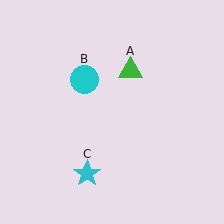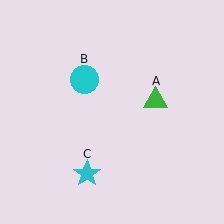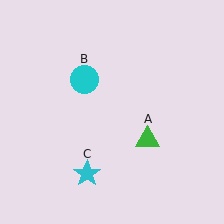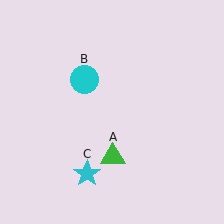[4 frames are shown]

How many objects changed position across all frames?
1 object changed position: green triangle (object A).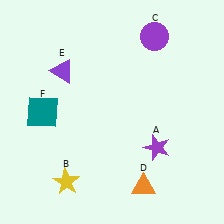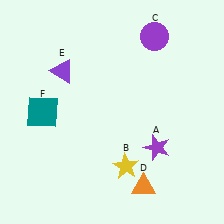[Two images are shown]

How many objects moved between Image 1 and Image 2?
1 object moved between the two images.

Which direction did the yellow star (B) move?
The yellow star (B) moved right.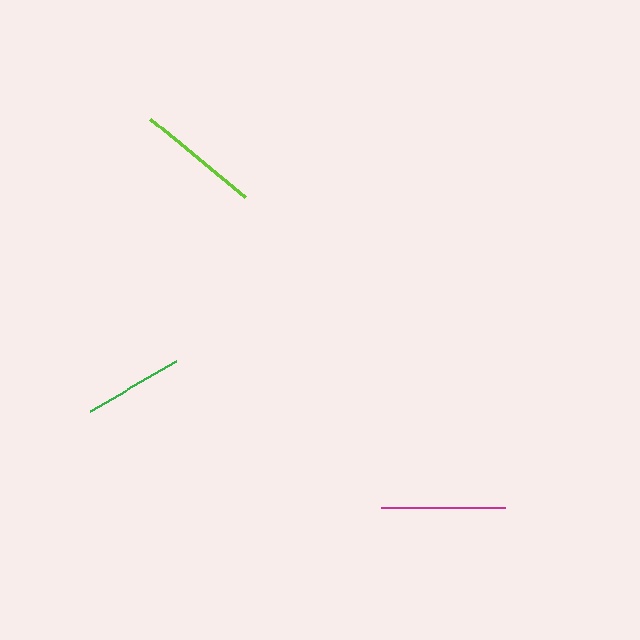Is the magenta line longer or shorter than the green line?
The magenta line is longer than the green line.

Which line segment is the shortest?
The green line is the shortest at approximately 99 pixels.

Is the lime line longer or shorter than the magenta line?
The magenta line is longer than the lime line.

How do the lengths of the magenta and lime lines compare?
The magenta and lime lines are approximately the same length.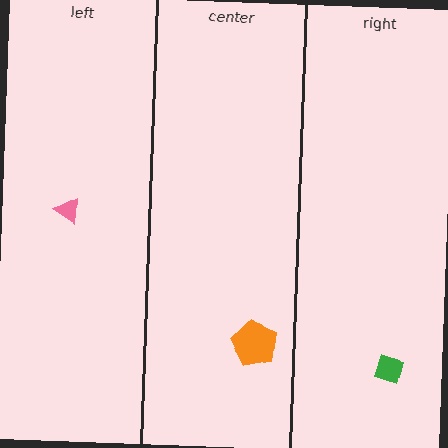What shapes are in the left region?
The pink triangle.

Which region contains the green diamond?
The right region.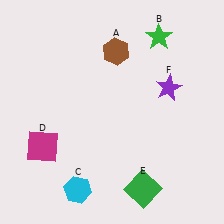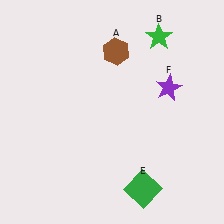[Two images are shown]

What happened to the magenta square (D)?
The magenta square (D) was removed in Image 2. It was in the bottom-left area of Image 1.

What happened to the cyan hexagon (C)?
The cyan hexagon (C) was removed in Image 2. It was in the bottom-left area of Image 1.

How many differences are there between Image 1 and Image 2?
There are 2 differences between the two images.